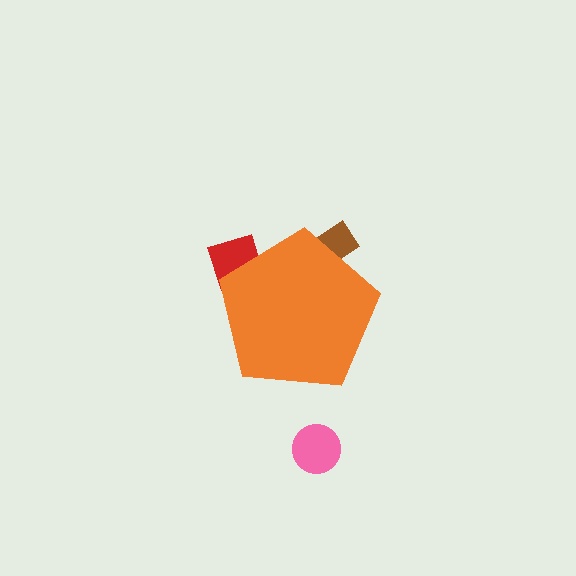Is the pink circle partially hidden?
No, the pink circle is fully visible.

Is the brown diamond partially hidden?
Yes, the brown diamond is partially hidden behind the orange pentagon.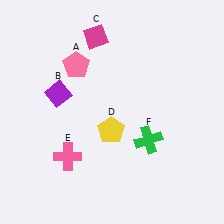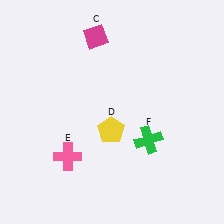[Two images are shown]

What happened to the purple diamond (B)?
The purple diamond (B) was removed in Image 2. It was in the top-left area of Image 1.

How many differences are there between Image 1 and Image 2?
There are 2 differences between the two images.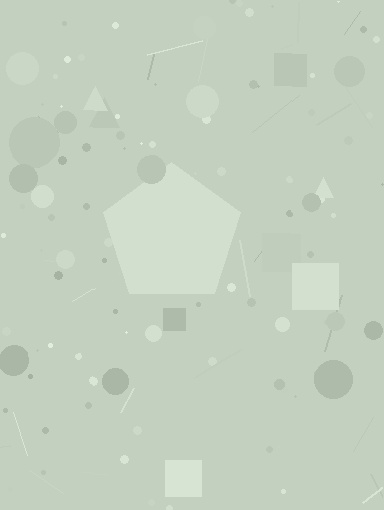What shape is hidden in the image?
A pentagon is hidden in the image.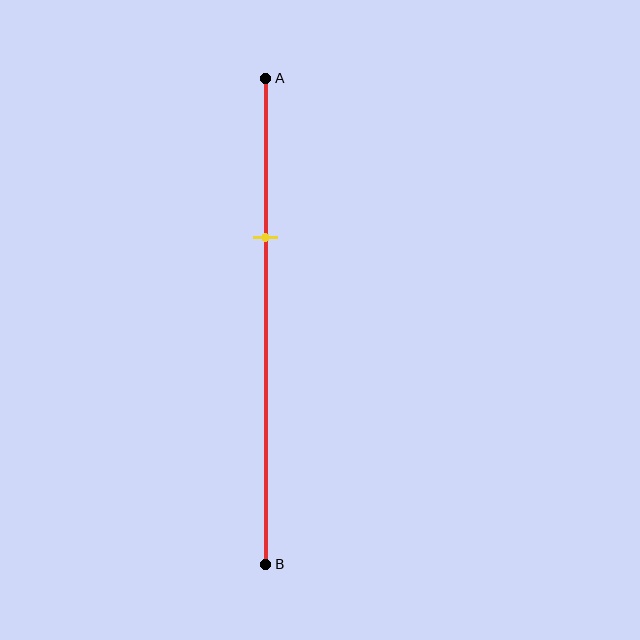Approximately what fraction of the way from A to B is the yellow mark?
The yellow mark is approximately 35% of the way from A to B.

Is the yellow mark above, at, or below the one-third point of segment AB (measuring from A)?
The yellow mark is approximately at the one-third point of segment AB.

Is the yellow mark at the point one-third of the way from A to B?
Yes, the mark is approximately at the one-third point.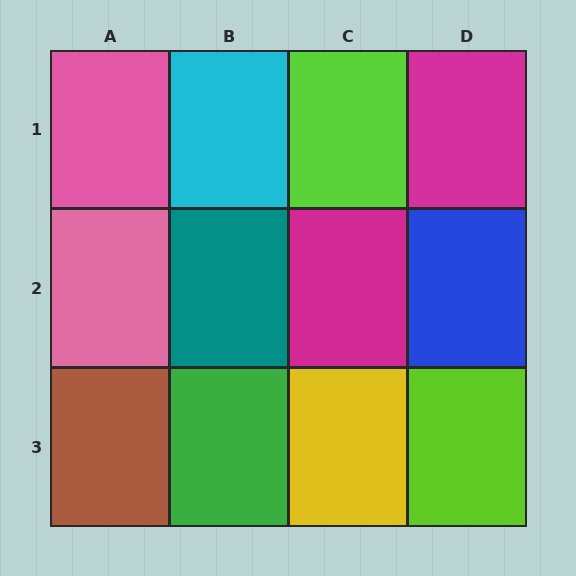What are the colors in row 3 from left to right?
Brown, green, yellow, lime.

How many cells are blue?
1 cell is blue.